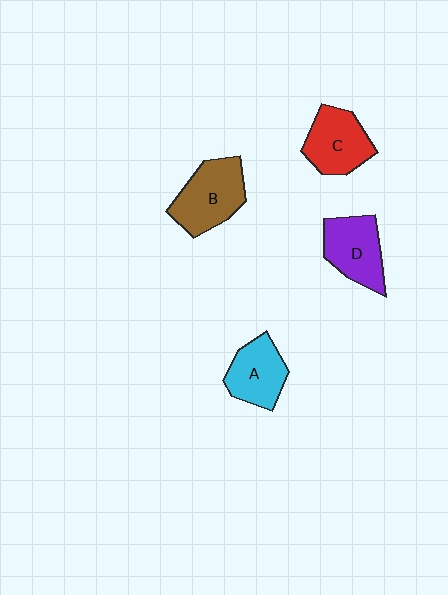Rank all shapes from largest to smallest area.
From largest to smallest: B (brown), D (purple), C (red), A (cyan).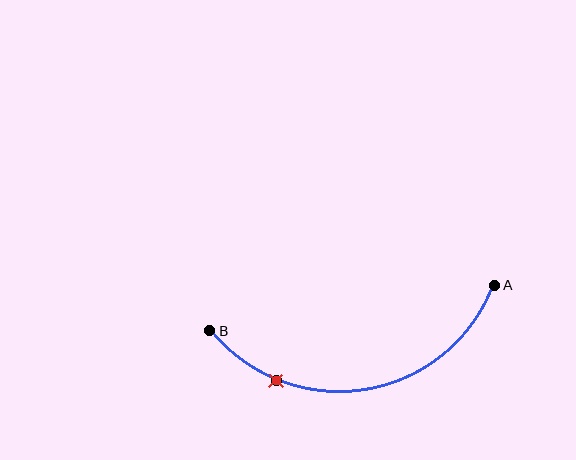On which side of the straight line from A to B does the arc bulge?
The arc bulges below the straight line connecting A and B.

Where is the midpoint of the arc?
The arc midpoint is the point on the curve farthest from the straight line joining A and B. It sits below that line.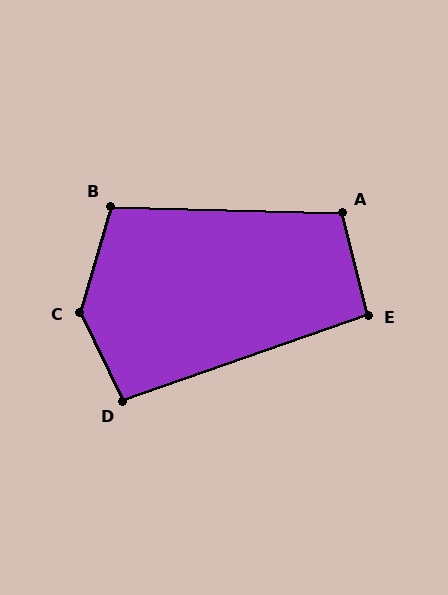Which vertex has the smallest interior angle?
E, at approximately 95 degrees.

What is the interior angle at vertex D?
Approximately 97 degrees (obtuse).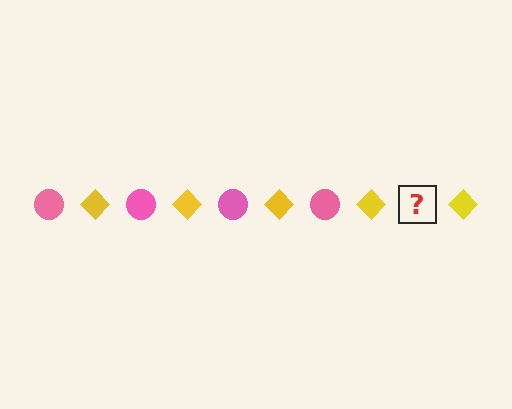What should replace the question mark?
The question mark should be replaced with a pink circle.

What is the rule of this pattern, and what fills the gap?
The rule is that the pattern alternates between pink circle and yellow diamond. The gap should be filled with a pink circle.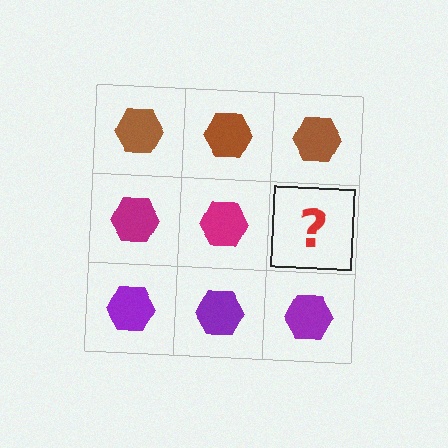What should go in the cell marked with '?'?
The missing cell should contain a magenta hexagon.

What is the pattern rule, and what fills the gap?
The rule is that each row has a consistent color. The gap should be filled with a magenta hexagon.